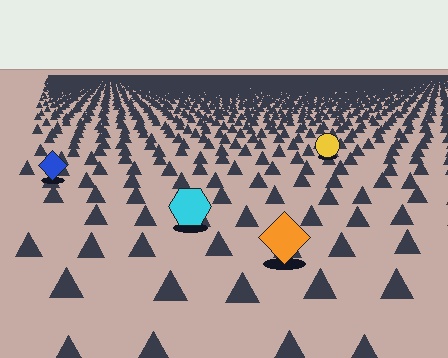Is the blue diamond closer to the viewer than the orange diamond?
No. The orange diamond is closer — you can tell from the texture gradient: the ground texture is coarser near it.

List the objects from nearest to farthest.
From nearest to farthest: the orange diamond, the cyan hexagon, the blue diamond, the yellow circle.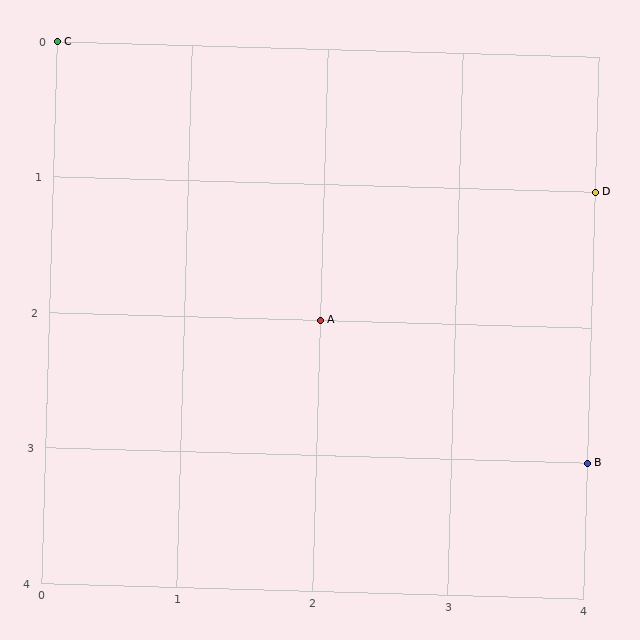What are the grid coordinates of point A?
Point A is at grid coordinates (2, 2).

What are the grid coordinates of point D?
Point D is at grid coordinates (4, 1).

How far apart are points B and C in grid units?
Points B and C are 4 columns and 3 rows apart (about 5.0 grid units diagonally).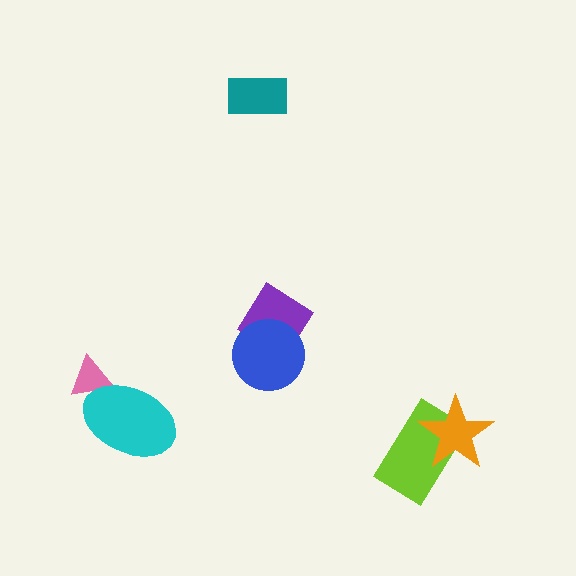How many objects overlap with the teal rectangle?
0 objects overlap with the teal rectangle.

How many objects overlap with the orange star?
1 object overlaps with the orange star.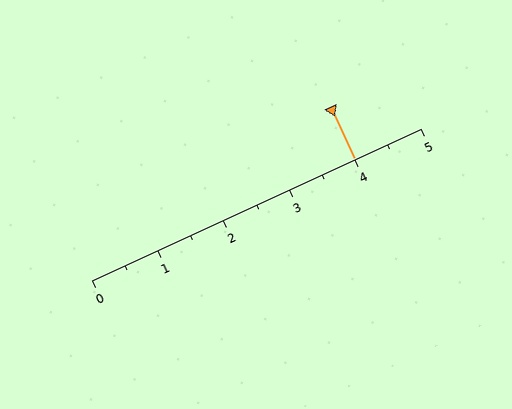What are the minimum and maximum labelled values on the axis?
The axis runs from 0 to 5.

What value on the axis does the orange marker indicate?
The marker indicates approximately 4.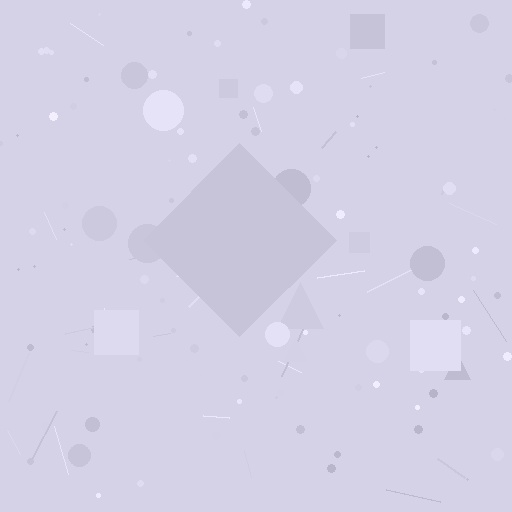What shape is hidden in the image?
A diamond is hidden in the image.